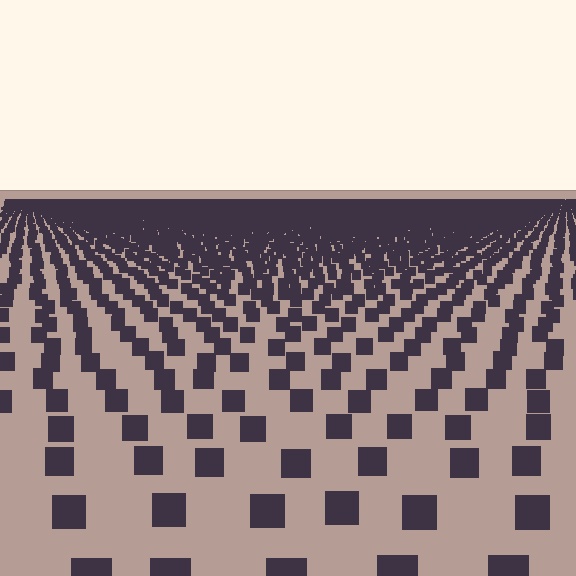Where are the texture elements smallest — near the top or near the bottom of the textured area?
Near the top.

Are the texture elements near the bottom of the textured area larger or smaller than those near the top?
Larger. Near the bottom, elements are closer to the viewer and appear at a bigger on-screen size.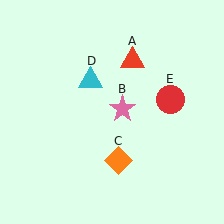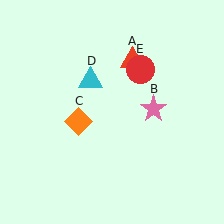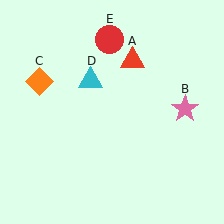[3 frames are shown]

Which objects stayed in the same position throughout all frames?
Red triangle (object A) and cyan triangle (object D) remained stationary.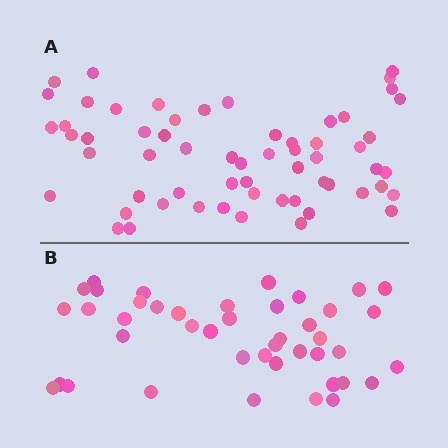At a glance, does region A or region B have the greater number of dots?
Region A (the top region) has more dots.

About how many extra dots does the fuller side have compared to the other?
Region A has approximately 15 more dots than region B.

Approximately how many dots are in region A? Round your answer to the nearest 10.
About 60 dots.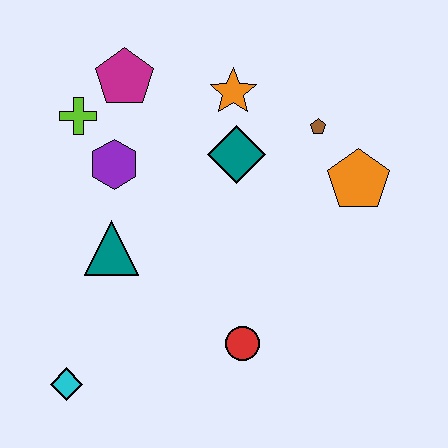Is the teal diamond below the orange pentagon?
No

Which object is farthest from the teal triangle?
The orange pentagon is farthest from the teal triangle.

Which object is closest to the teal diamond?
The orange star is closest to the teal diamond.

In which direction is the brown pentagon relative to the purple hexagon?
The brown pentagon is to the right of the purple hexagon.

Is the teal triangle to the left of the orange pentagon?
Yes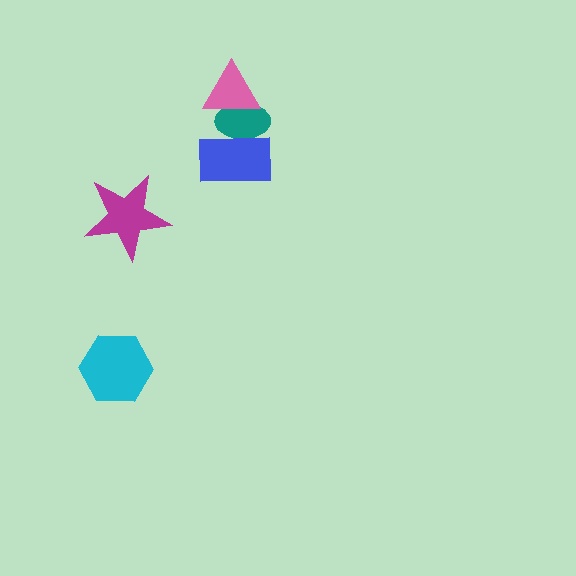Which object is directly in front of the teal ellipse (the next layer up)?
The blue rectangle is directly in front of the teal ellipse.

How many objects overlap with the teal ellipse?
2 objects overlap with the teal ellipse.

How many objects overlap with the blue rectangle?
1 object overlaps with the blue rectangle.